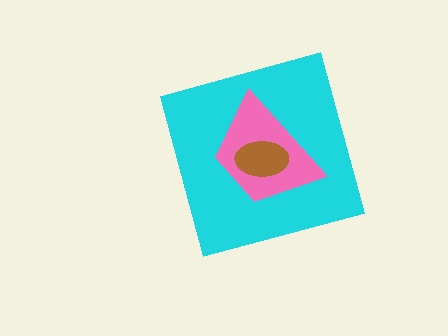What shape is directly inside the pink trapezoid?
The brown ellipse.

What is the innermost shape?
The brown ellipse.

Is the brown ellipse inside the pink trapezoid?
Yes.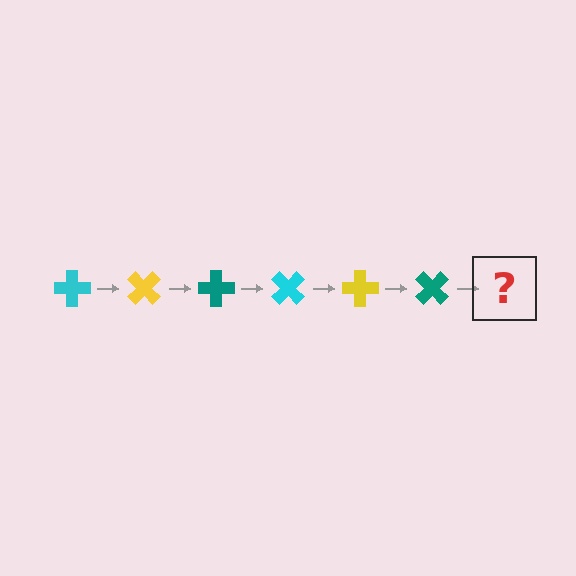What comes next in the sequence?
The next element should be a cyan cross, rotated 270 degrees from the start.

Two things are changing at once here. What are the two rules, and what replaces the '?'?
The two rules are that it rotates 45 degrees each step and the color cycles through cyan, yellow, and teal. The '?' should be a cyan cross, rotated 270 degrees from the start.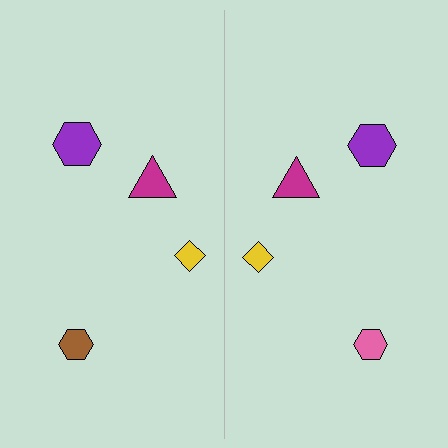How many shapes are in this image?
There are 8 shapes in this image.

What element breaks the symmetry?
The pink hexagon on the right side breaks the symmetry — its mirror counterpart is brown.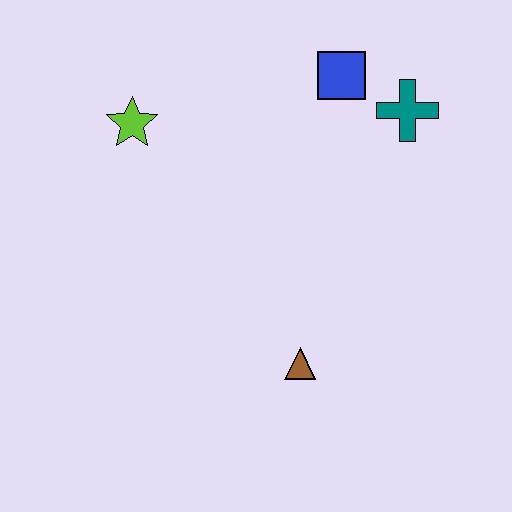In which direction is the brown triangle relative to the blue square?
The brown triangle is below the blue square.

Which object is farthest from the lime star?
The brown triangle is farthest from the lime star.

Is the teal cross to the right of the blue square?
Yes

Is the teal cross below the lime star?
No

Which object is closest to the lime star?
The blue square is closest to the lime star.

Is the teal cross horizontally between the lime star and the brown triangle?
No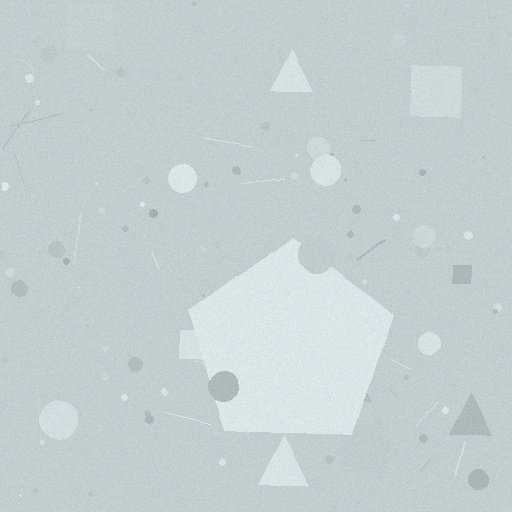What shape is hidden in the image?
A pentagon is hidden in the image.